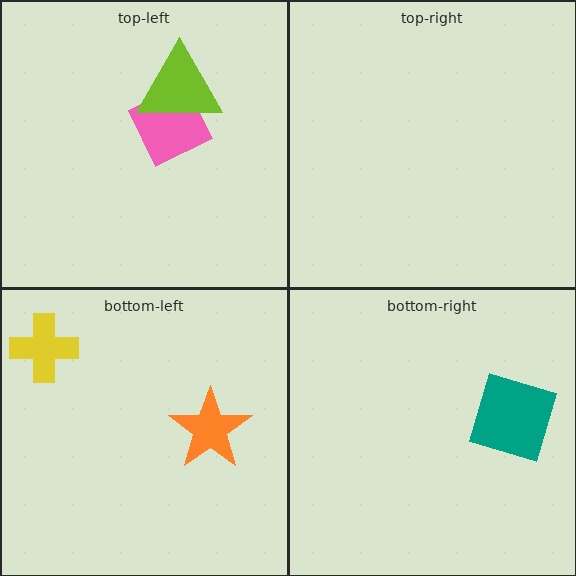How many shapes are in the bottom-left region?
2.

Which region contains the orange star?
The bottom-left region.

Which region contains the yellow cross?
The bottom-left region.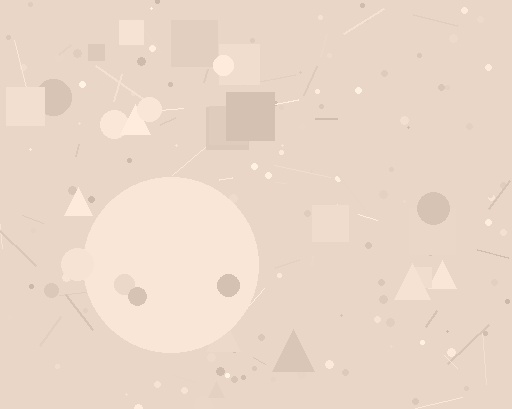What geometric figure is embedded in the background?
A circle is embedded in the background.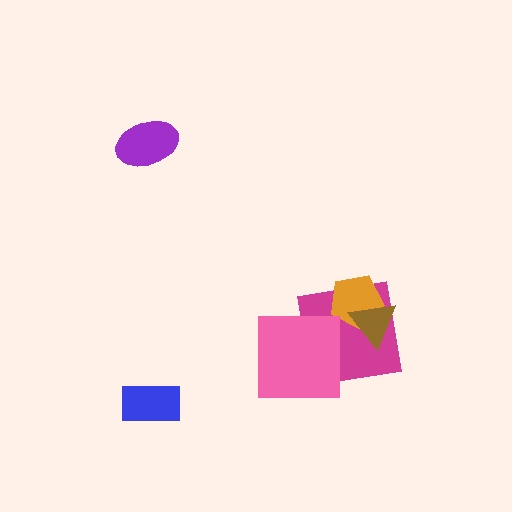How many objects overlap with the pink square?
1 object overlaps with the pink square.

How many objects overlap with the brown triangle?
2 objects overlap with the brown triangle.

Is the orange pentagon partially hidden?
Yes, it is partially covered by another shape.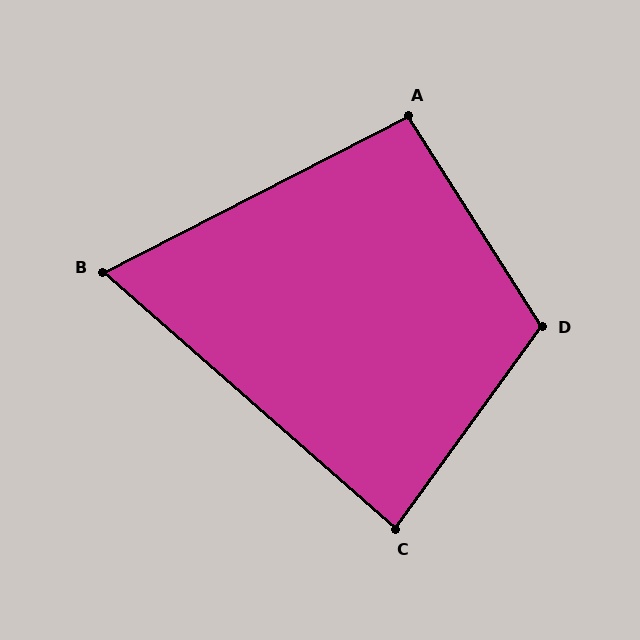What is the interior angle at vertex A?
Approximately 95 degrees (obtuse).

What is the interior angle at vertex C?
Approximately 85 degrees (acute).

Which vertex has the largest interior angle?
D, at approximately 112 degrees.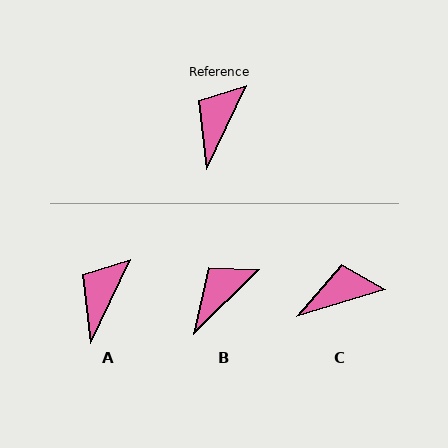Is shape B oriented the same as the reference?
No, it is off by about 20 degrees.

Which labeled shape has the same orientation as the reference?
A.